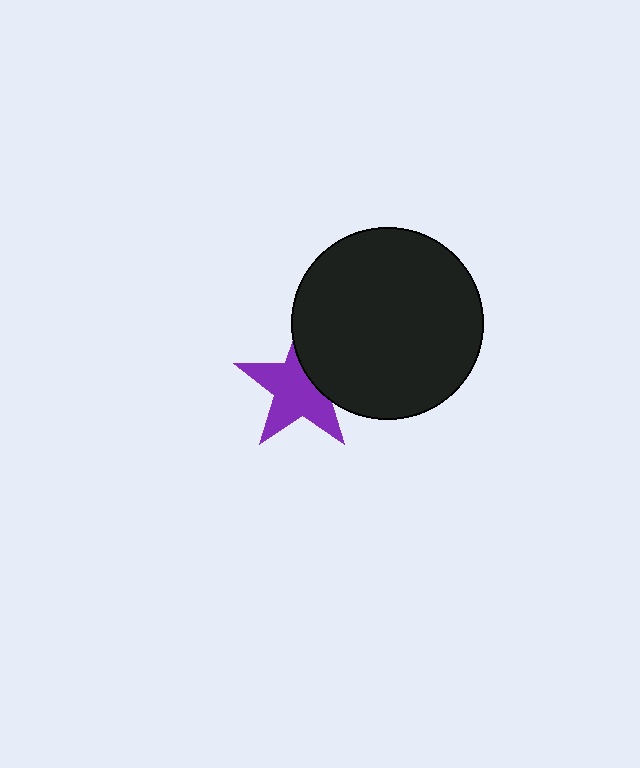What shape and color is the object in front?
The object in front is a black circle.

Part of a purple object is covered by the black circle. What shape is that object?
It is a star.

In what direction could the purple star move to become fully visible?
The purple star could move left. That would shift it out from behind the black circle entirely.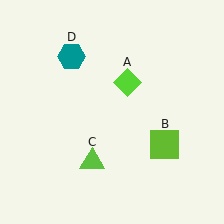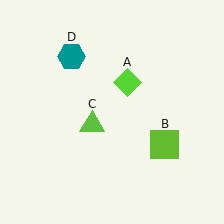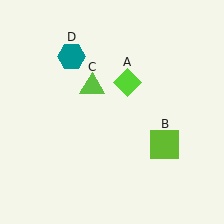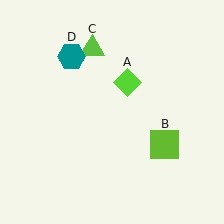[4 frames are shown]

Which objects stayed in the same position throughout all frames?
Lime diamond (object A) and lime square (object B) and teal hexagon (object D) remained stationary.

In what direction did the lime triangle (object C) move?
The lime triangle (object C) moved up.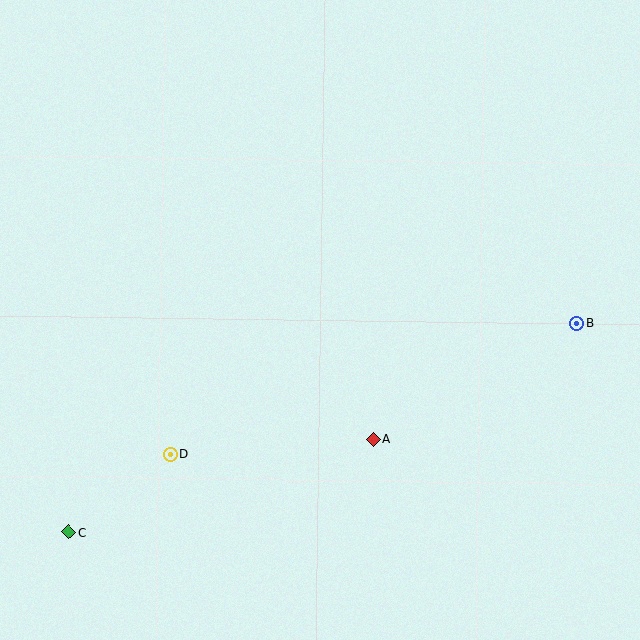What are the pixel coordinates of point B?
Point B is at (577, 323).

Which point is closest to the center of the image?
Point A at (374, 439) is closest to the center.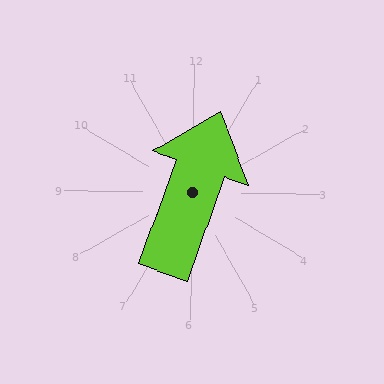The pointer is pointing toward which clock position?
Roughly 1 o'clock.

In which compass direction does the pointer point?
North.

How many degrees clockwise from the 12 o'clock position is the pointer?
Approximately 19 degrees.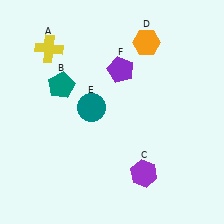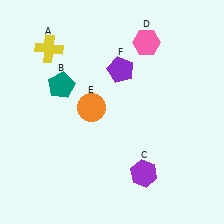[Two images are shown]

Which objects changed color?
D changed from orange to pink. E changed from teal to orange.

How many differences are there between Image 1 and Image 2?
There are 2 differences between the two images.